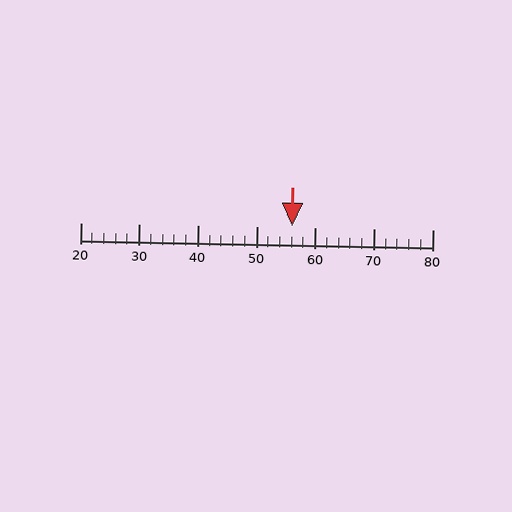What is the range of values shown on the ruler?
The ruler shows values from 20 to 80.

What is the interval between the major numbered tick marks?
The major tick marks are spaced 10 units apart.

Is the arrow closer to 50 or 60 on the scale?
The arrow is closer to 60.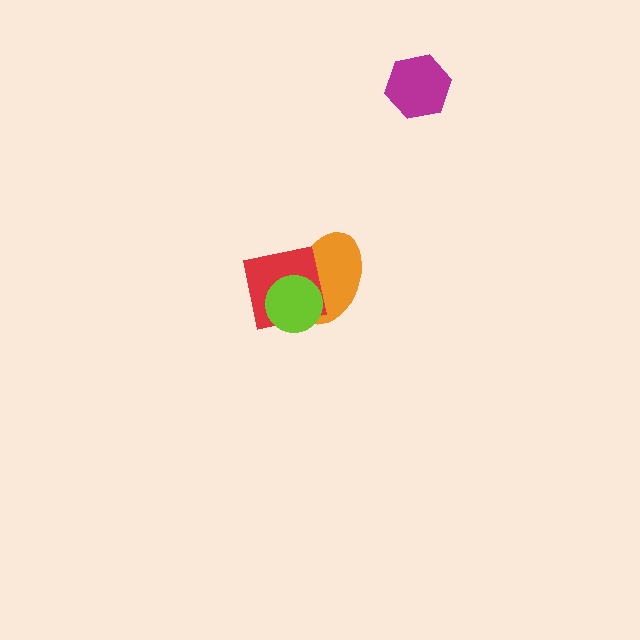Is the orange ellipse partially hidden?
Yes, it is partially covered by another shape.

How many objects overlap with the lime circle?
2 objects overlap with the lime circle.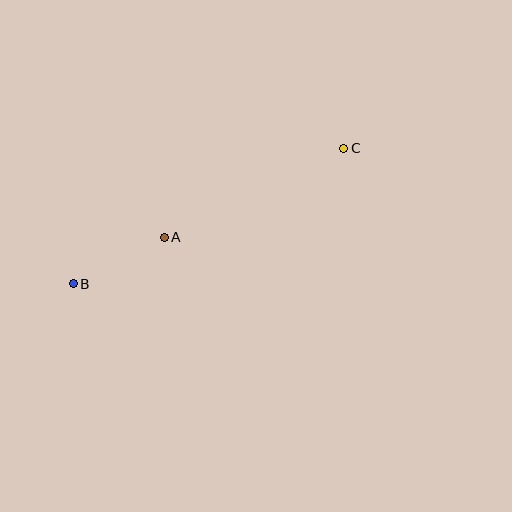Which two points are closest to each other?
Points A and B are closest to each other.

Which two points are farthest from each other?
Points B and C are farthest from each other.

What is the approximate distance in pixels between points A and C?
The distance between A and C is approximately 201 pixels.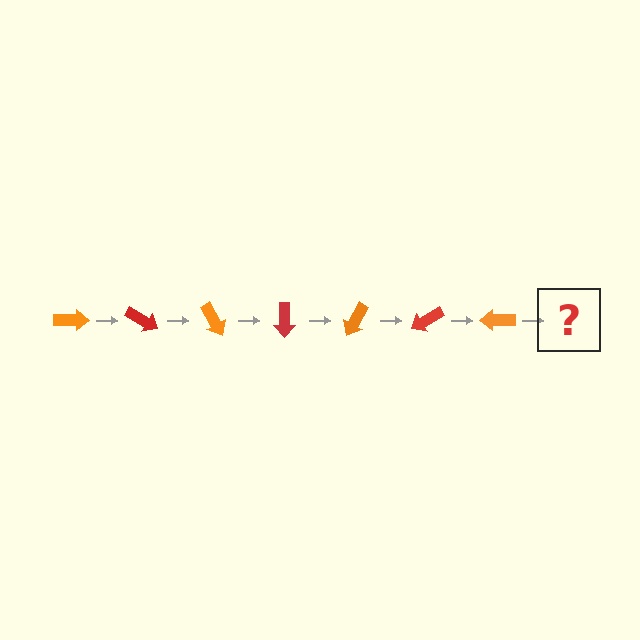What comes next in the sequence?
The next element should be a red arrow, rotated 210 degrees from the start.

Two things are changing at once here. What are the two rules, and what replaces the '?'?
The two rules are that it rotates 30 degrees each step and the color cycles through orange and red. The '?' should be a red arrow, rotated 210 degrees from the start.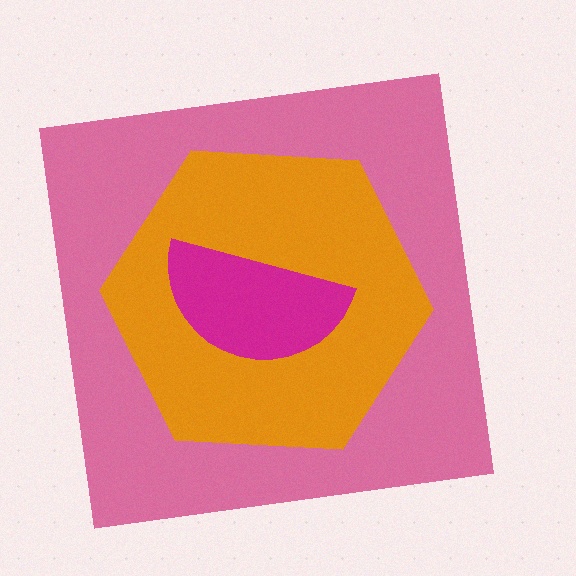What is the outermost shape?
The pink square.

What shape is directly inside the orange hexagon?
The magenta semicircle.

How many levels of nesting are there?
3.